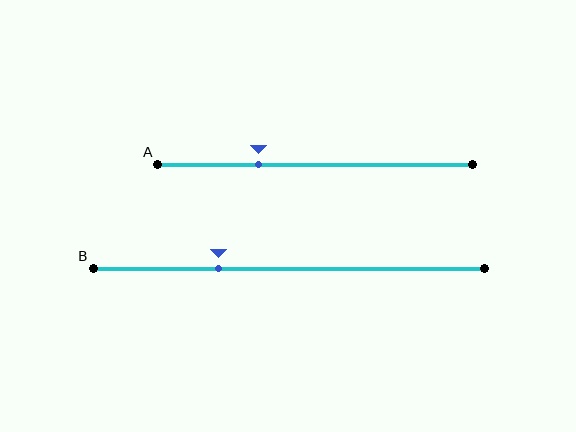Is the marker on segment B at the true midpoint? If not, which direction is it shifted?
No, the marker on segment B is shifted to the left by about 18% of the segment length.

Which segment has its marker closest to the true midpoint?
Segment A has its marker closest to the true midpoint.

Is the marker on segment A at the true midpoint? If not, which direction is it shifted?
No, the marker on segment A is shifted to the left by about 18% of the segment length.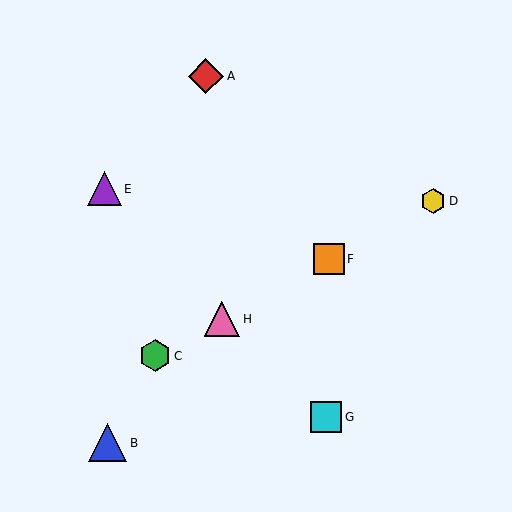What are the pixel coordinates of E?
Object E is at (104, 189).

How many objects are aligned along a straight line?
4 objects (C, D, F, H) are aligned along a straight line.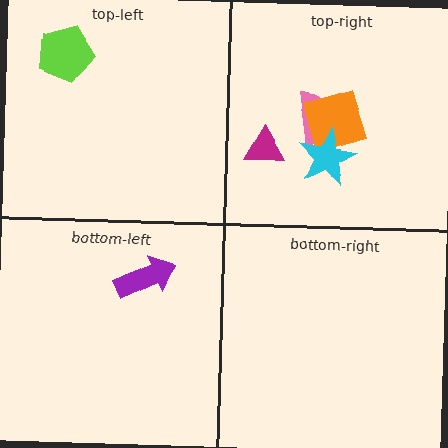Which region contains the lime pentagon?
The top-left region.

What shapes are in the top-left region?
The lime pentagon.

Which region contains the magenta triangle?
The top-right region.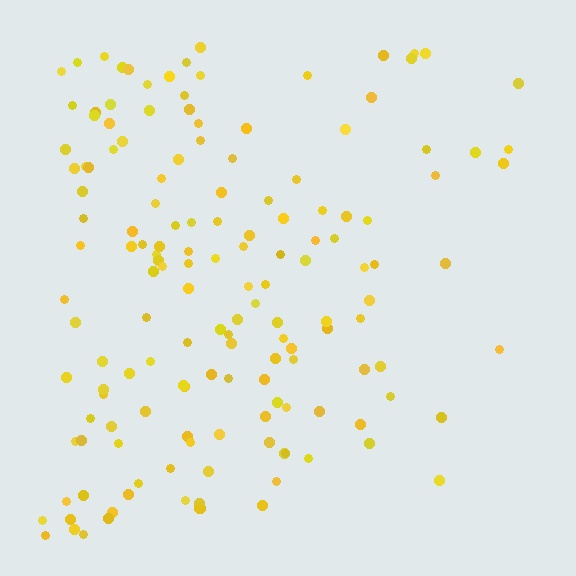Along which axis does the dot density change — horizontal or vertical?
Horizontal.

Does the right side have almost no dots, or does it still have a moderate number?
Still a moderate number, just noticeably fewer than the left.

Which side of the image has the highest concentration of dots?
The left.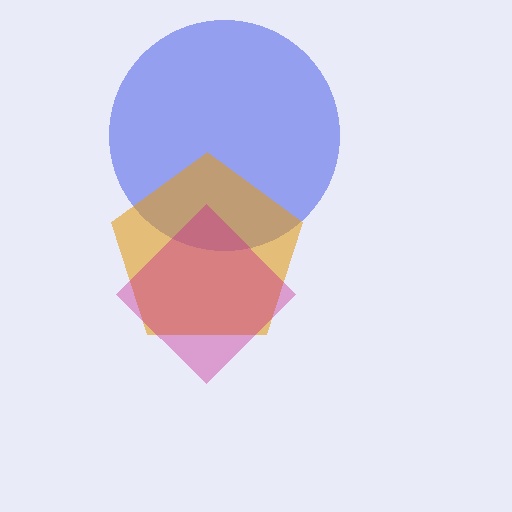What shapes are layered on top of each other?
The layered shapes are: a blue circle, an orange pentagon, a magenta diamond.